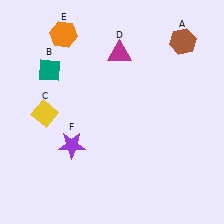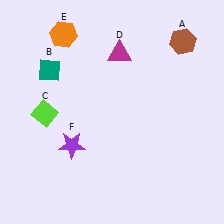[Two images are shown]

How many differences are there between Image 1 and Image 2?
There is 1 difference between the two images.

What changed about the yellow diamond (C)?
In Image 1, C is yellow. In Image 2, it changed to lime.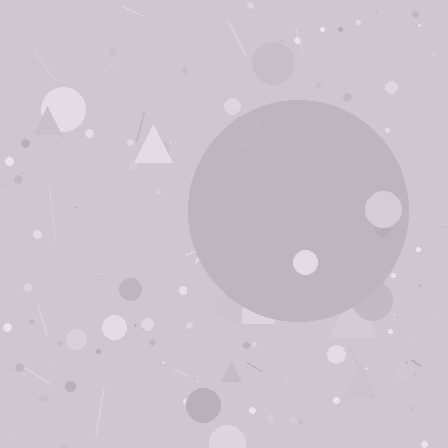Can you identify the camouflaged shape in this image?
The camouflaged shape is a circle.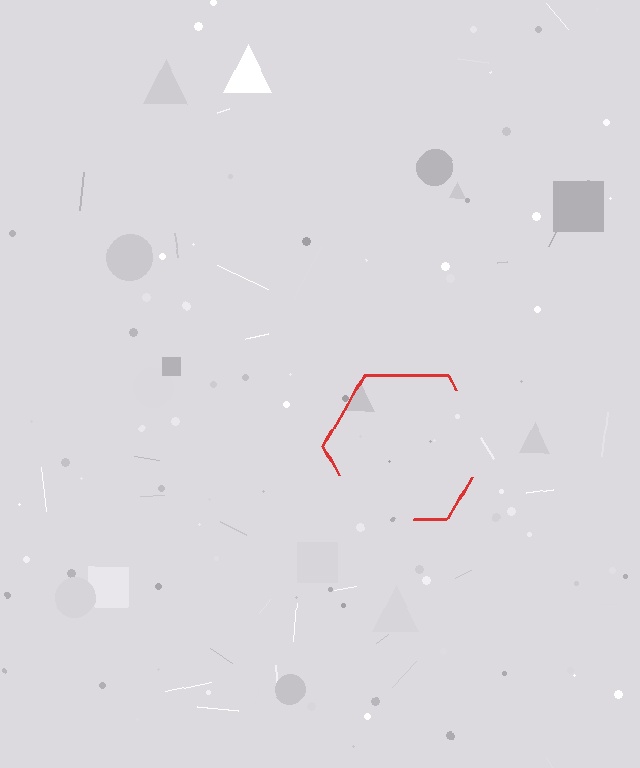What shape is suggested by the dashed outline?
The dashed outline suggests a hexagon.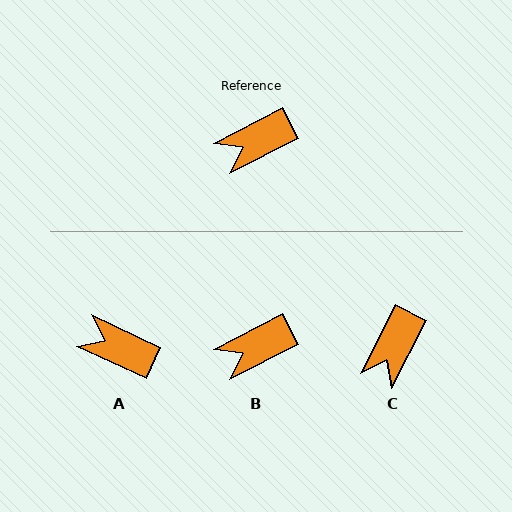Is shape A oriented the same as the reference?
No, it is off by about 53 degrees.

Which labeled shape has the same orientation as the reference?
B.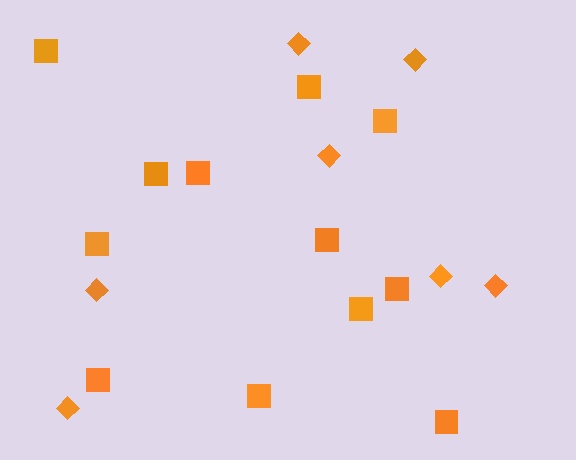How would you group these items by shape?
There are 2 groups: one group of diamonds (7) and one group of squares (12).